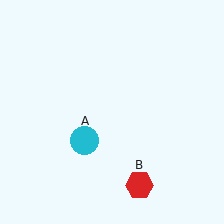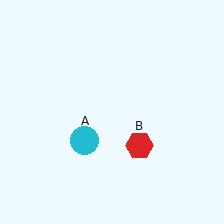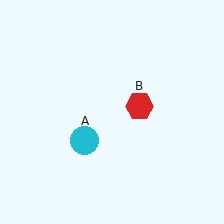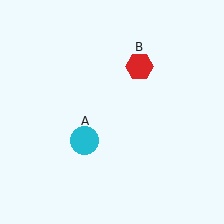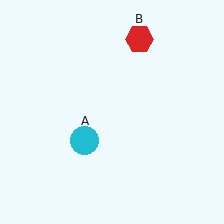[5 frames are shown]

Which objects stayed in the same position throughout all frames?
Cyan circle (object A) remained stationary.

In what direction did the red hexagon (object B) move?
The red hexagon (object B) moved up.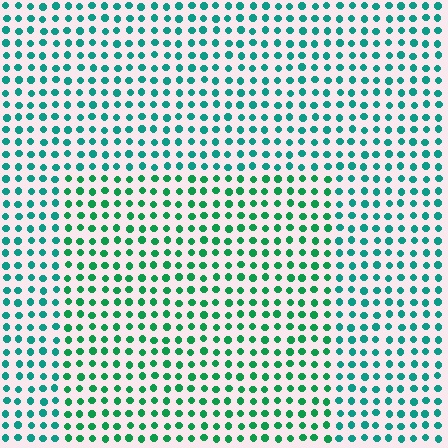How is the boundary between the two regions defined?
The boundary is defined purely by a slight shift in hue (about 25 degrees). Spacing, size, and orientation are identical on both sides.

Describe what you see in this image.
The image is filled with small teal elements in a uniform arrangement. A rectangle-shaped region is visible where the elements are tinted to a slightly different hue, forming a subtle color boundary.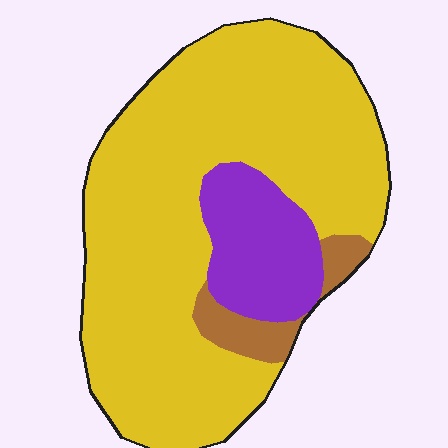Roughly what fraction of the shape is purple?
Purple covers around 15% of the shape.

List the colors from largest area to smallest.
From largest to smallest: yellow, purple, brown.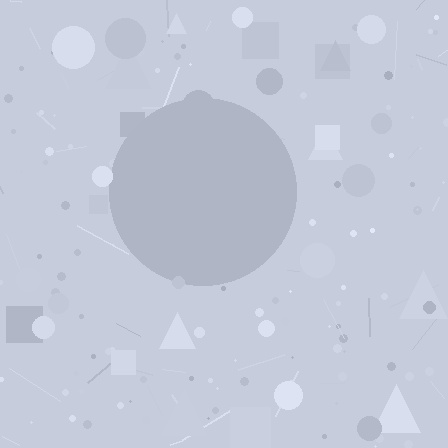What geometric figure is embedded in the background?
A circle is embedded in the background.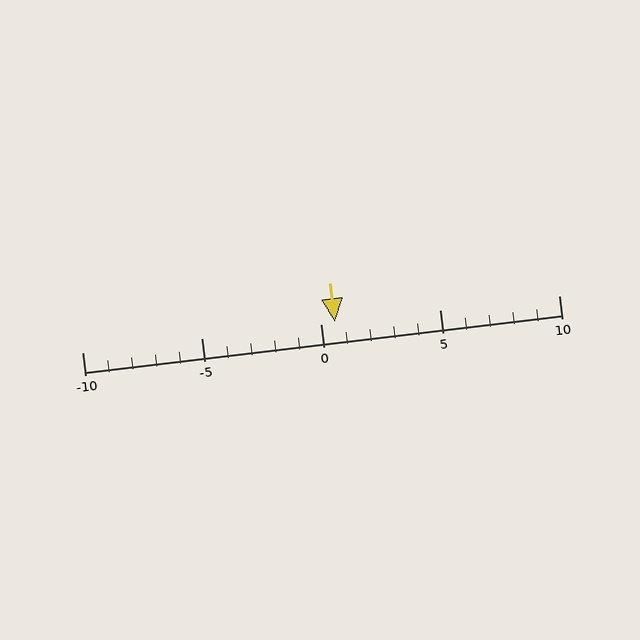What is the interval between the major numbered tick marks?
The major tick marks are spaced 5 units apart.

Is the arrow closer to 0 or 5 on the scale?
The arrow is closer to 0.